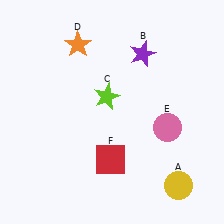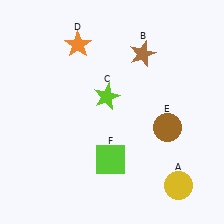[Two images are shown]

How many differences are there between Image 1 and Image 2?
There are 3 differences between the two images.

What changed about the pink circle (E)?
In Image 1, E is pink. In Image 2, it changed to brown.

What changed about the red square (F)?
In Image 1, F is red. In Image 2, it changed to lime.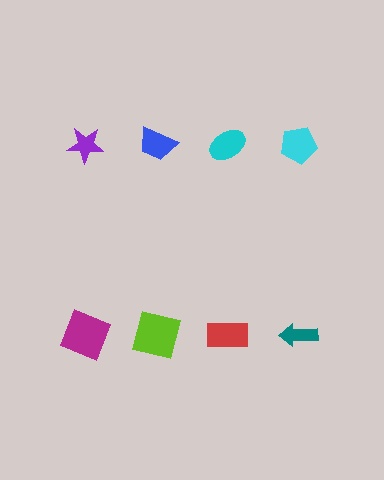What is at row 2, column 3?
A red rectangle.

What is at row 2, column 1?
A magenta square.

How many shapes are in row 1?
4 shapes.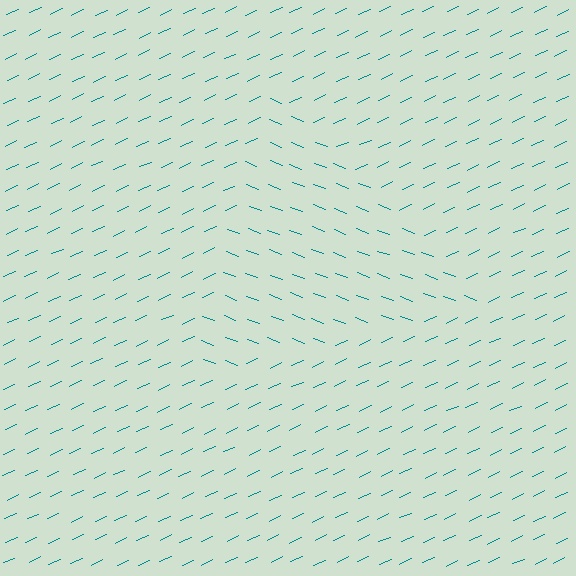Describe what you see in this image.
The image is filled with small teal line segments. A triangle region in the image has lines oriented differently from the surrounding lines, creating a visible texture boundary.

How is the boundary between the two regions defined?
The boundary is defined purely by a change in line orientation (approximately 45 degrees difference). All lines are the same color and thickness.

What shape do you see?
I see a triangle.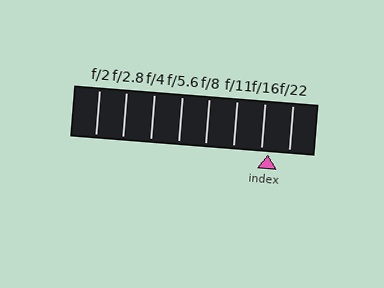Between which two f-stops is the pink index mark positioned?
The index mark is between f/16 and f/22.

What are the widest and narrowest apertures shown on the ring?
The widest aperture shown is f/2 and the narrowest is f/22.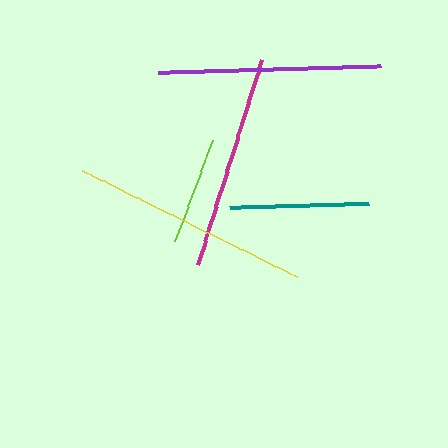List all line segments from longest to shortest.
From longest to shortest: yellow, purple, magenta, teal, lime.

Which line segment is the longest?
The yellow line is the longest at approximately 238 pixels.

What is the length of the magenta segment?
The magenta segment is approximately 214 pixels long.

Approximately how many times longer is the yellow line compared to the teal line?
The yellow line is approximately 1.7 times the length of the teal line.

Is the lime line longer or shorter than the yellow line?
The yellow line is longer than the lime line.